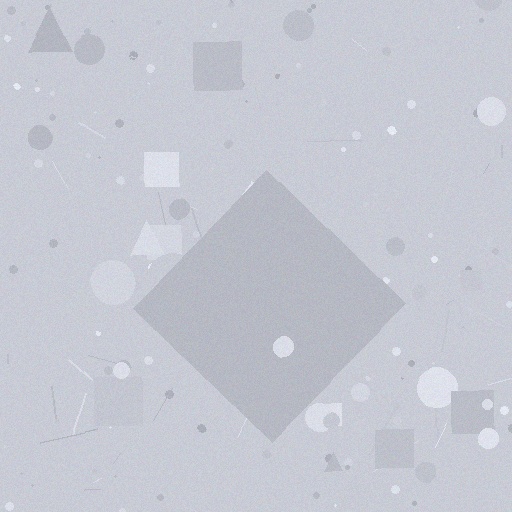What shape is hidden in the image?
A diamond is hidden in the image.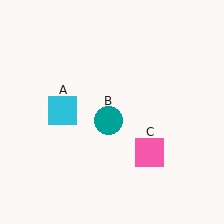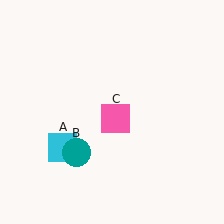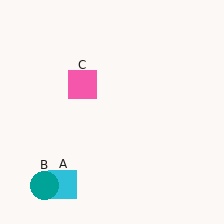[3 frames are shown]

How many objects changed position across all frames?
3 objects changed position: cyan square (object A), teal circle (object B), pink square (object C).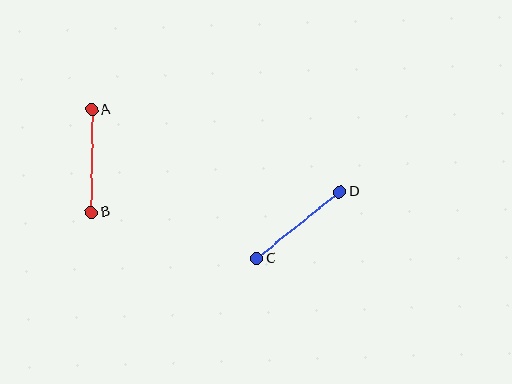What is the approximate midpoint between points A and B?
The midpoint is at approximately (92, 161) pixels.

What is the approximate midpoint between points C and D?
The midpoint is at approximately (298, 225) pixels.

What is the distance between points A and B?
The distance is approximately 103 pixels.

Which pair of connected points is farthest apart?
Points C and D are farthest apart.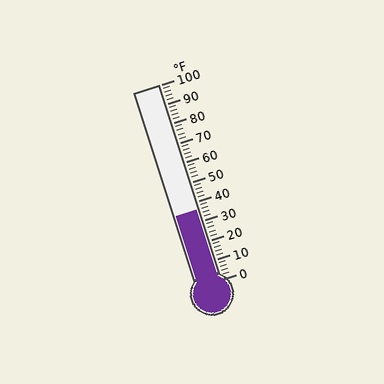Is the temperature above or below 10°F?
The temperature is above 10°F.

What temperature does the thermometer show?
The thermometer shows approximately 36°F.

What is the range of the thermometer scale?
The thermometer scale ranges from 0°F to 100°F.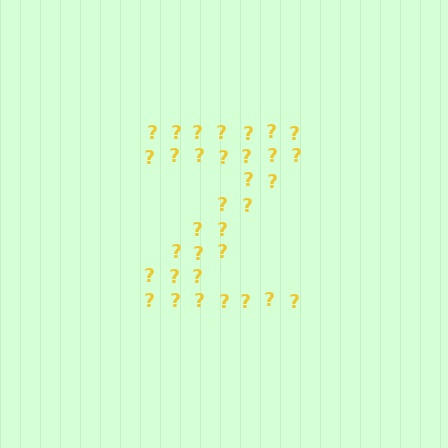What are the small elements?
The small elements are question marks.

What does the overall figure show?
The overall figure shows the letter Z.